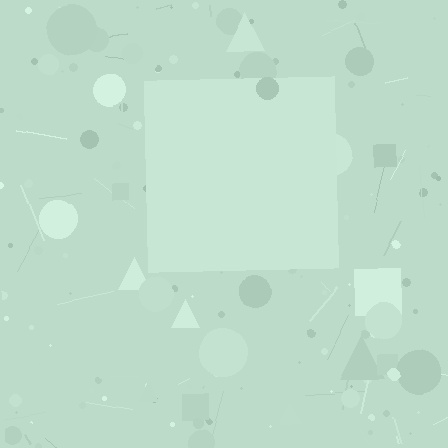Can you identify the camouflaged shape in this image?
The camouflaged shape is a square.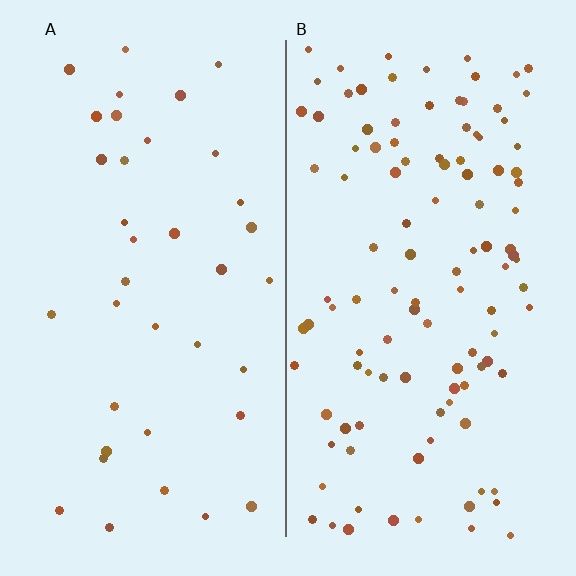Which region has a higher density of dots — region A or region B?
B (the right).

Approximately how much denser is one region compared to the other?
Approximately 3.0× — region B over region A.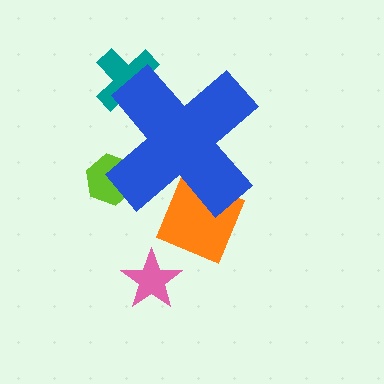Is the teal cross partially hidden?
Yes, the teal cross is partially hidden behind the blue cross.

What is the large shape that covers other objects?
A blue cross.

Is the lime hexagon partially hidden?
Yes, the lime hexagon is partially hidden behind the blue cross.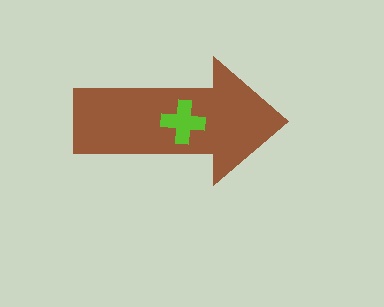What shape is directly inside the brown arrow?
The lime cross.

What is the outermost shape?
The brown arrow.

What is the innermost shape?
The lime cross.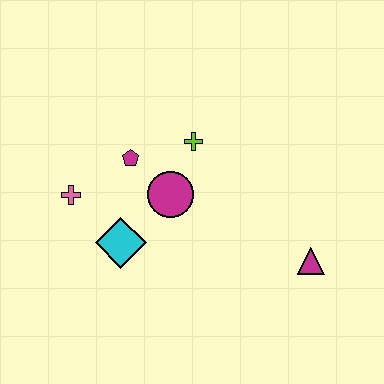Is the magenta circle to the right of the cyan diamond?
Yes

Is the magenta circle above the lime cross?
No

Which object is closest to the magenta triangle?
The magenta circle is closest to the magenta triangle.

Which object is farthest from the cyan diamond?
The magenta triangle is farthest from the cyan diamond.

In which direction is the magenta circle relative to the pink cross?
The magenta circle is to the right of the pink cross.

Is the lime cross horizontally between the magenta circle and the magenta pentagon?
No